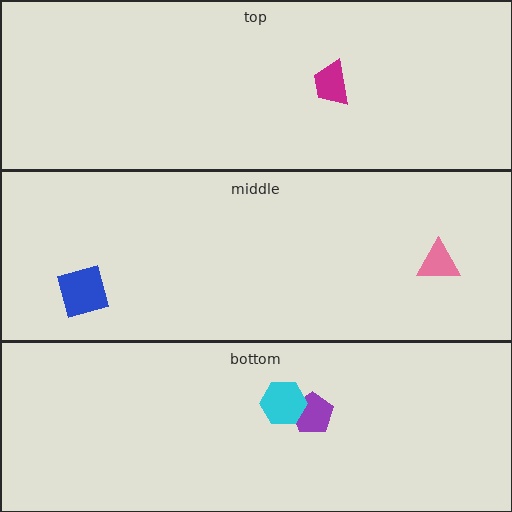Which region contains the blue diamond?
The middle region.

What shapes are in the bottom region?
The purple pentagon, the cyan hexagon.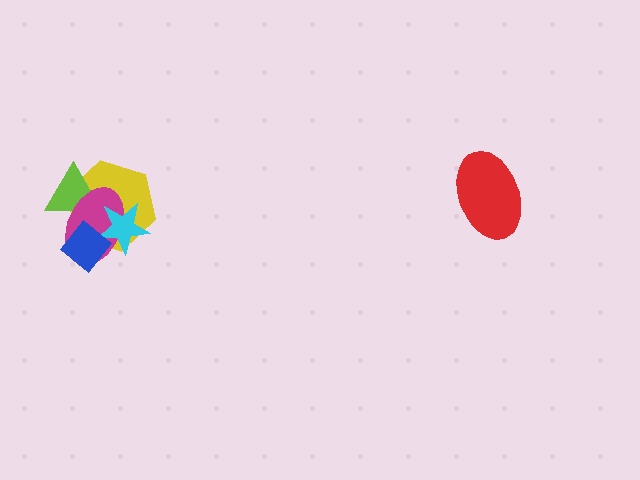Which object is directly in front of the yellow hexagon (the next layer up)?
The lime triangle is directly in front of the yellow hexagon.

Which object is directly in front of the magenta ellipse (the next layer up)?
The cyan star is directly in front of the magenta ellipse.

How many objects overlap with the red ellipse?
0 objects overlap with the red ellipse.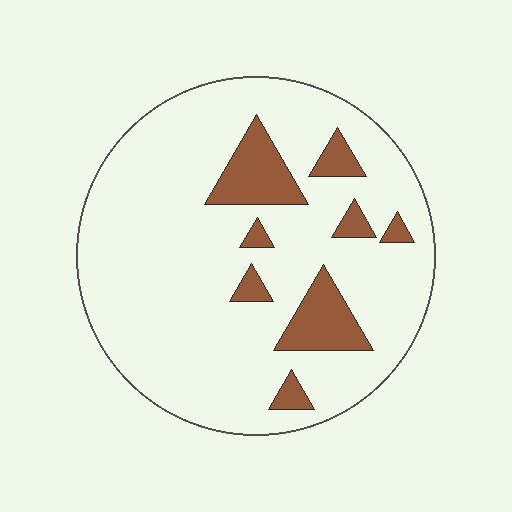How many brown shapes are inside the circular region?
8.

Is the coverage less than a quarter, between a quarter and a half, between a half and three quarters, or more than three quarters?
Less than a quarter.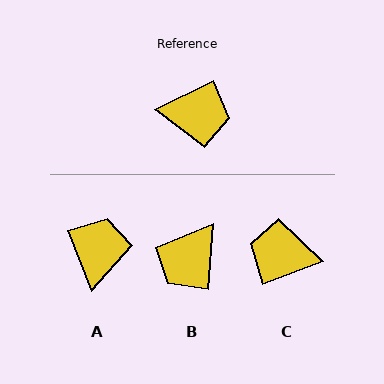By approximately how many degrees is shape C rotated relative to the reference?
Approximately 173 degrees counter-clockwise.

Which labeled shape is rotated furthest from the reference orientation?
C, about 173 degrees away.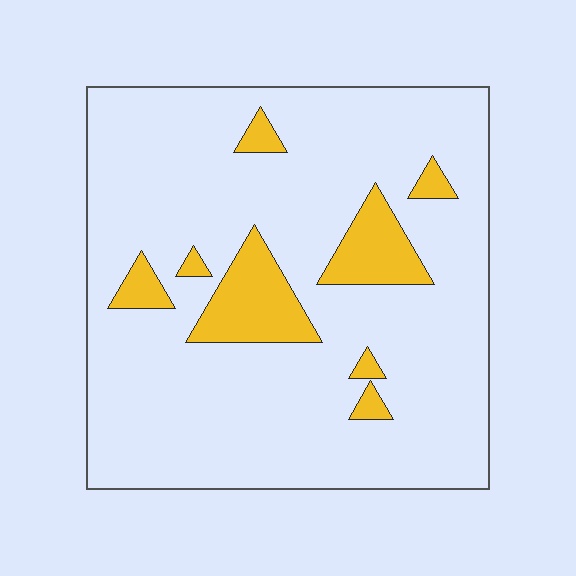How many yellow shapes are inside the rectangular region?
8.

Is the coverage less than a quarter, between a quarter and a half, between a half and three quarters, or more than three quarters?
Less than a quarter.